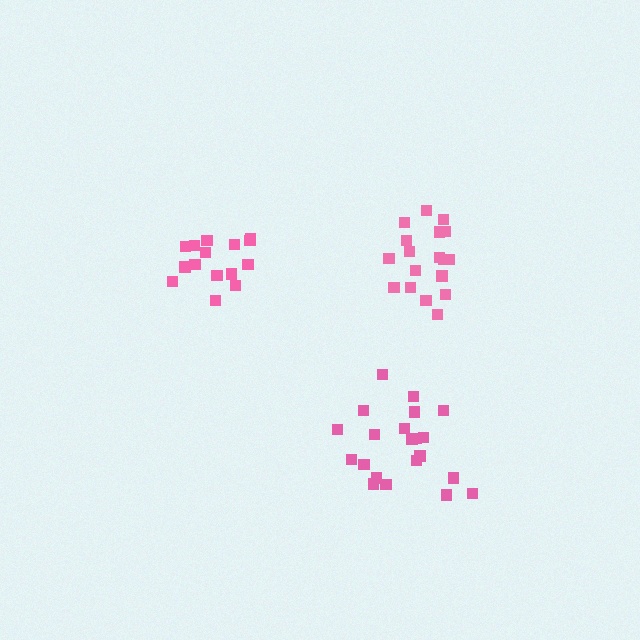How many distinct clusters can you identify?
There are 3 distinct clusters.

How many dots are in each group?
Group 1: 15 dots, Group 2: 21 dots, Group 3: 18 dots (54 total).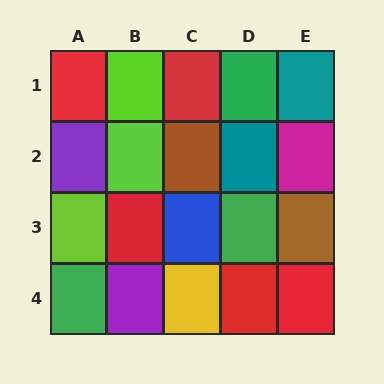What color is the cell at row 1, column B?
Lime.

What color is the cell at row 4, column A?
Green.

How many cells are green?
3 cells are green.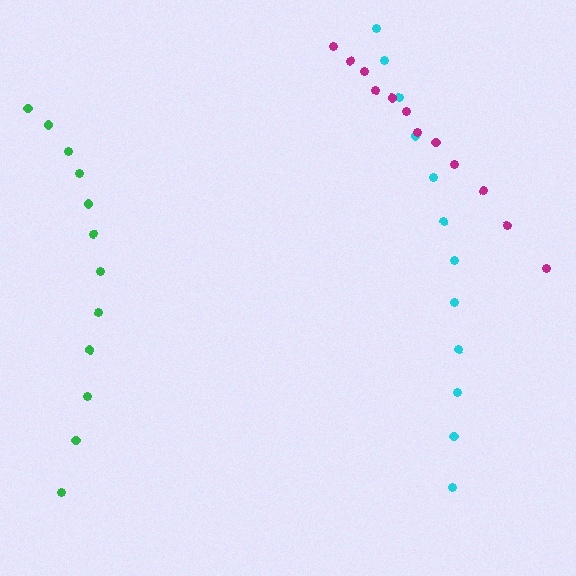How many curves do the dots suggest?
There are 3 distinct paths.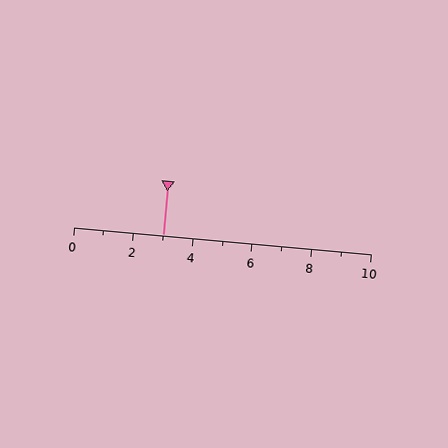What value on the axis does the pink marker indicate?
The marker indicates approximately 3.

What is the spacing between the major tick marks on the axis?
The major ticks are spaced 2 apart.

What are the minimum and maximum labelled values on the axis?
The axis runs from 0 to 10.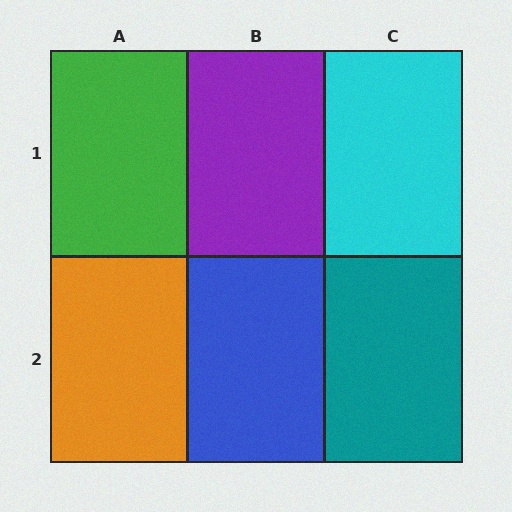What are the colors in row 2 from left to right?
Orange, blue, teal.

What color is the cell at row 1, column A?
Green.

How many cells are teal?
1 cell is teal.